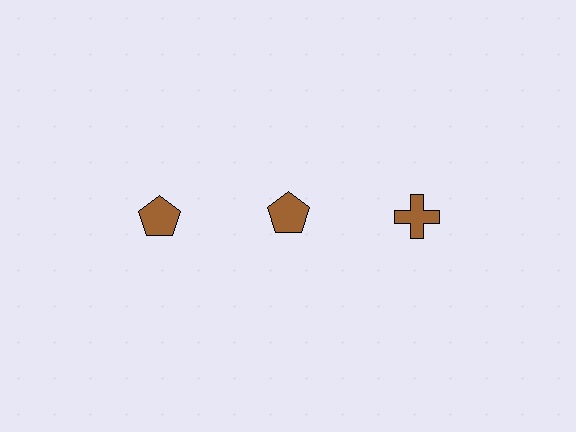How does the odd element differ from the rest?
It has a different shape: cross instead of pentagon.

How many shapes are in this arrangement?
There are 3 shapes arranged in a grid pattern.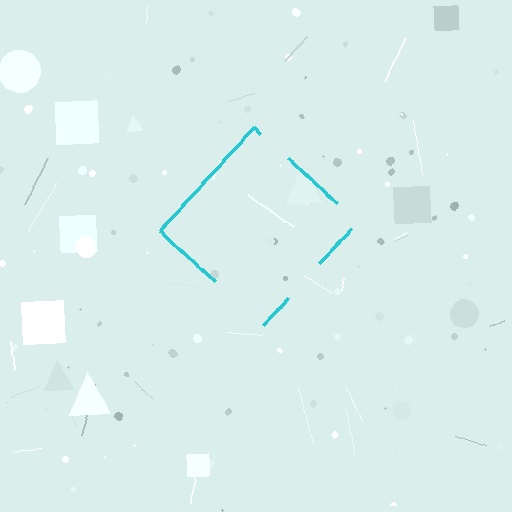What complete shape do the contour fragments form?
The contour fragments form a diamond.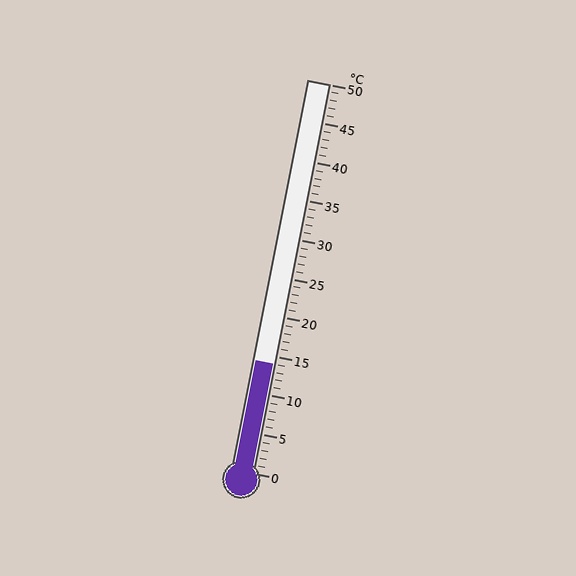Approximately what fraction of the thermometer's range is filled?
The thermometer is filled to approximately 30% of its range.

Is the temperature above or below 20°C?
The temperature is below 20°C.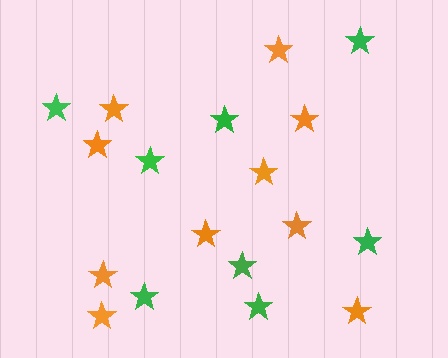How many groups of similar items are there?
There are 2 groups: one group of green stars (8) and one group of orange stars (10).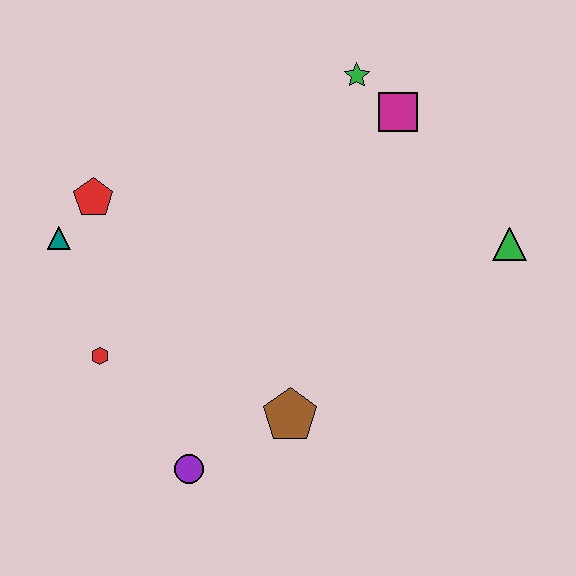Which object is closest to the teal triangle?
The red pentagon is closest to the teal triangle.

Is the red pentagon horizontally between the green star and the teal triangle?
Yes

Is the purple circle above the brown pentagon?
No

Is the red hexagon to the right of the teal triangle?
Yes